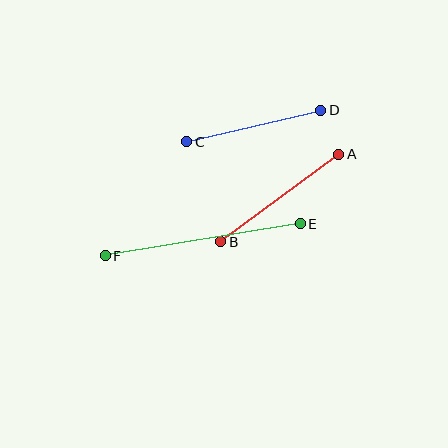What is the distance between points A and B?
The distance is approximately 147 pixels.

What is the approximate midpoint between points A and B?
The midpoint is at approximately (280, 198) pixels.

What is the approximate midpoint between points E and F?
The midpoint is at approximately (203, 240) pixels.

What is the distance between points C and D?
The distance is approximately 137 pixels.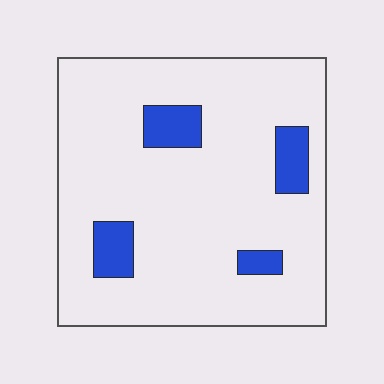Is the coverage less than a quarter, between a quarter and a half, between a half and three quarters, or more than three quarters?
Less than a quarter.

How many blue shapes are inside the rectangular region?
4.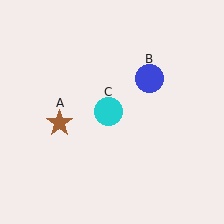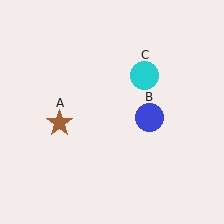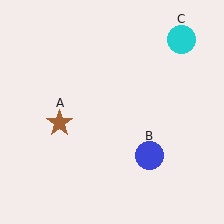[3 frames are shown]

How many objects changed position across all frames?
2 objects changed position: blue circle (object B), cyan circle (object C).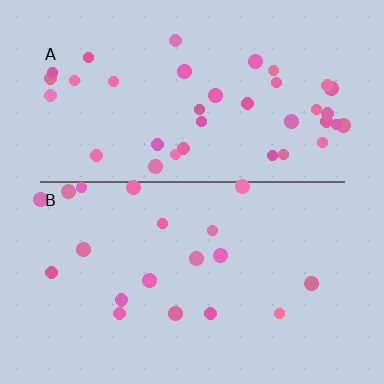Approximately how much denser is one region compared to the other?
Approximately 1.9× — region A over region B.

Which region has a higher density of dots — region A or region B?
A (the top).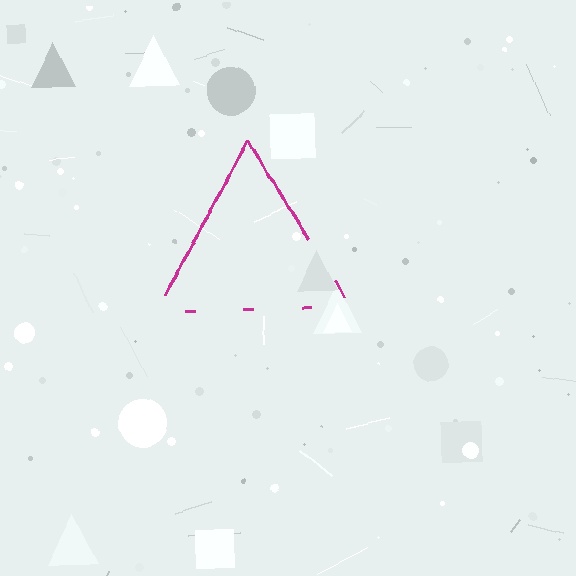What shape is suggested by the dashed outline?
The dashed outline suggests a triangle.